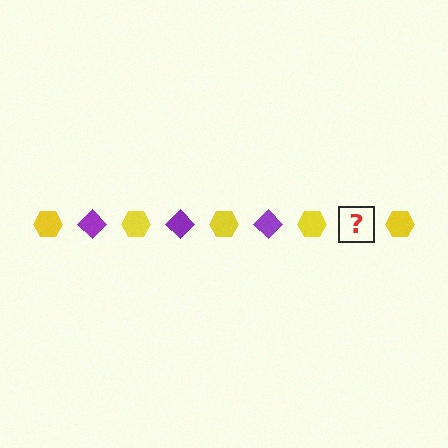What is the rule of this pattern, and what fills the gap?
The rule is that the pattern alternates between yellow hexagon and purple diamond. The gap should be filled with a purple diamond.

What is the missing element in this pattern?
The missing element is a purple diamond.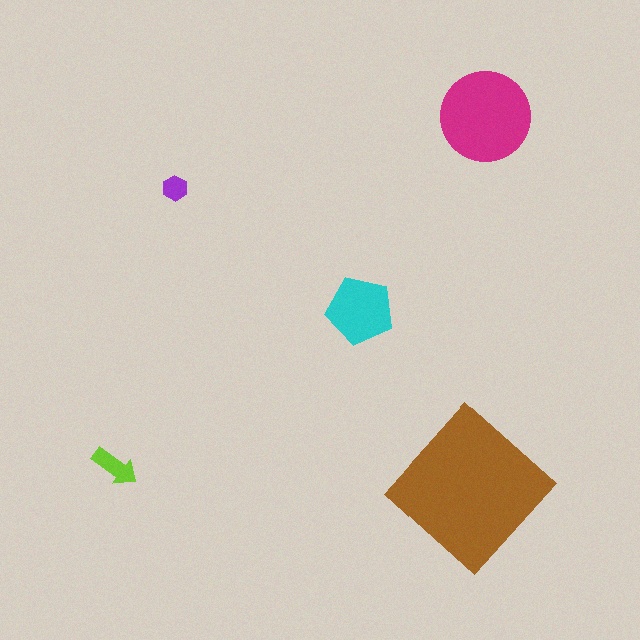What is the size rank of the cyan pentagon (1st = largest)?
3rd.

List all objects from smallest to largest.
The purple hexagon, the lime arrow, the cyan pentagon, the magenta circle, the brown diamond.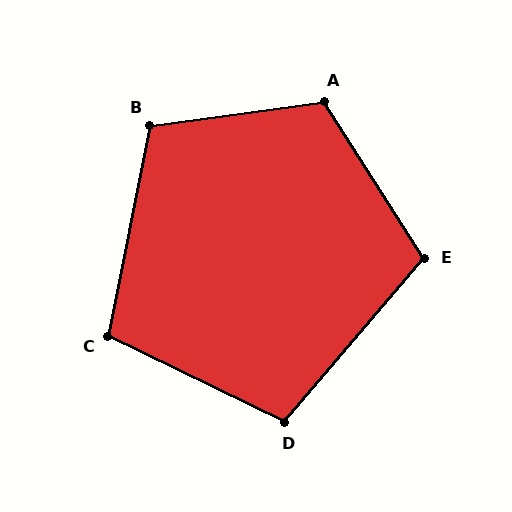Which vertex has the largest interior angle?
A, at approximately 115 degrees.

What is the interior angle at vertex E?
Approximately 107 degrees (obtuse).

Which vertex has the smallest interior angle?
D, at approximately 105 degrees.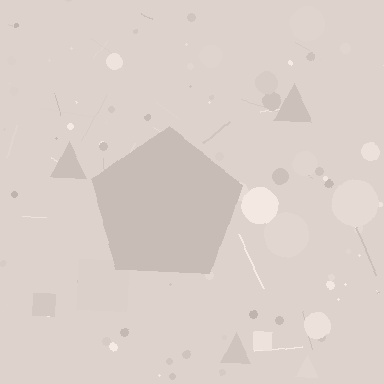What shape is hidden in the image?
A pentagon is hidden in the image.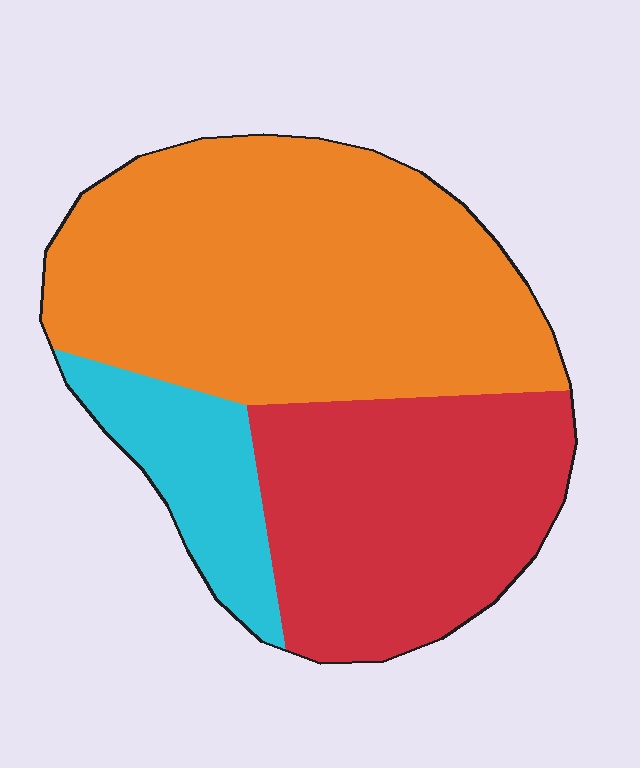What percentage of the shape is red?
Red covers around 35% of the shape.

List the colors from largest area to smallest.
From largest to smallest: orange, red, cyan.